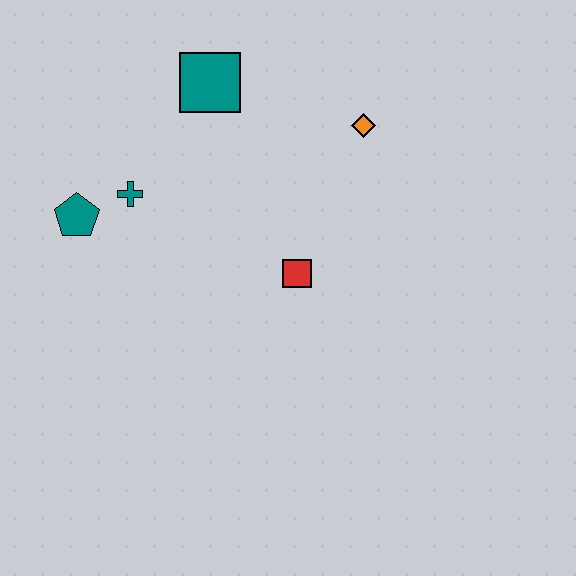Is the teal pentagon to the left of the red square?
Yes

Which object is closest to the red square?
The orange diamond is closest to the red square.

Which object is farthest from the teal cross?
The orange diamond is farthest from the teal cross.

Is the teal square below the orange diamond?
No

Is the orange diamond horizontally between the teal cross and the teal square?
No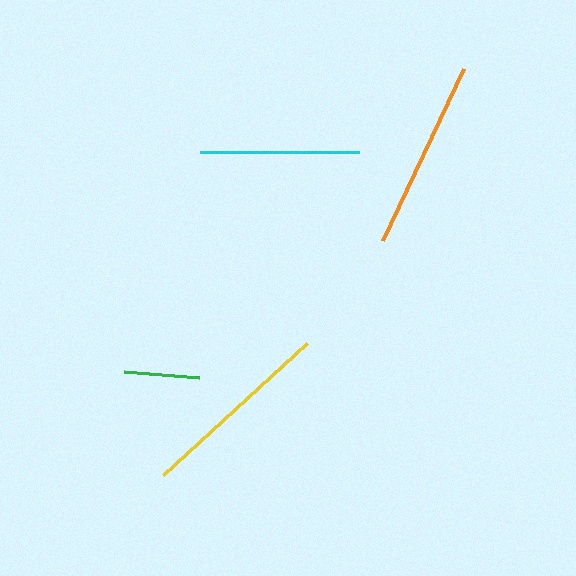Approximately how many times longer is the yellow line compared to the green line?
The yellow line is approximately 2.6 times the length of the green line.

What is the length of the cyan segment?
The cyan segment is approximately 159 pixels long.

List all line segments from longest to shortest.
From longest to shortest: yellow, orange, cyan, green.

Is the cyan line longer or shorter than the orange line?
The orange line is longer than the cyan line.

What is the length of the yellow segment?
The yellow segment is approximately 196 pixels long.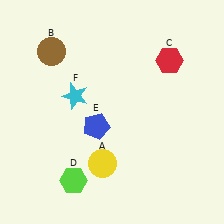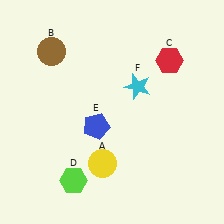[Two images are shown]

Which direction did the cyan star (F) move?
The cyan star (F) moved right.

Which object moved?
The cyan star (F) moved right.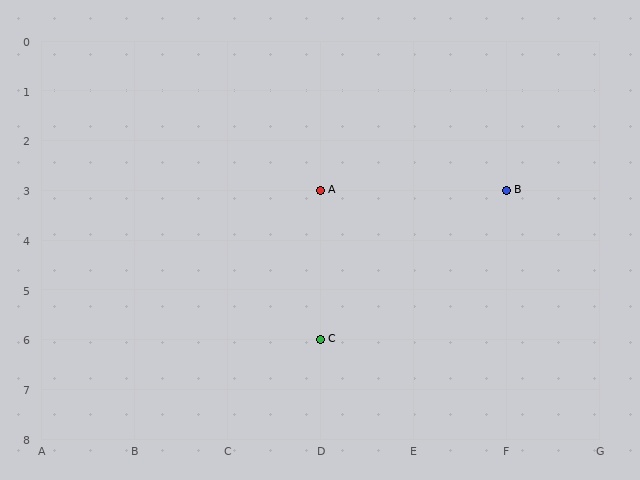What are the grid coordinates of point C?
Point C is at grid coordinates (D, 6).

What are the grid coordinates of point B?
Point B is at grid coordinates (F, 3).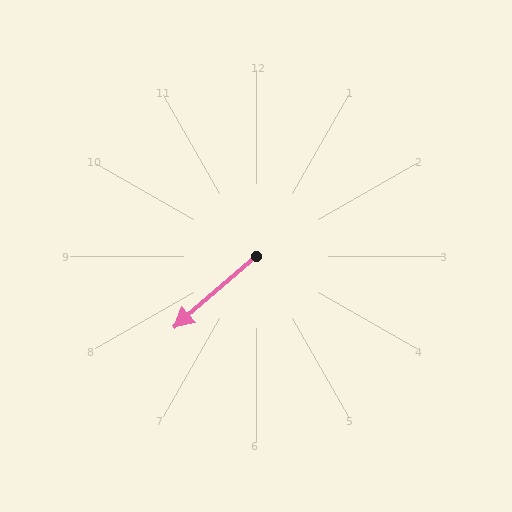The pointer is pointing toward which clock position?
Roughly 8 o'clock.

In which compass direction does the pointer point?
Southwest.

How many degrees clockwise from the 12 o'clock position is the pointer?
Approximately 229 degrees.